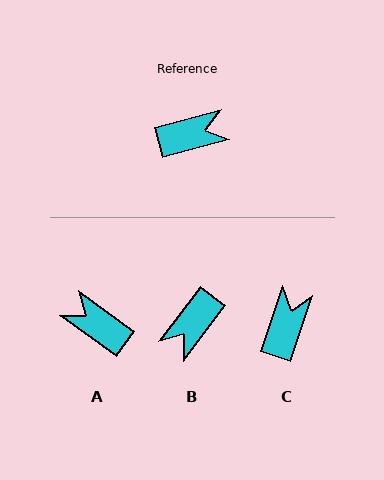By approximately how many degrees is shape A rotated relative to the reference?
Approximately 129 degrees counter-clockwise.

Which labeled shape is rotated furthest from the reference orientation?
B, about 142 degrees away.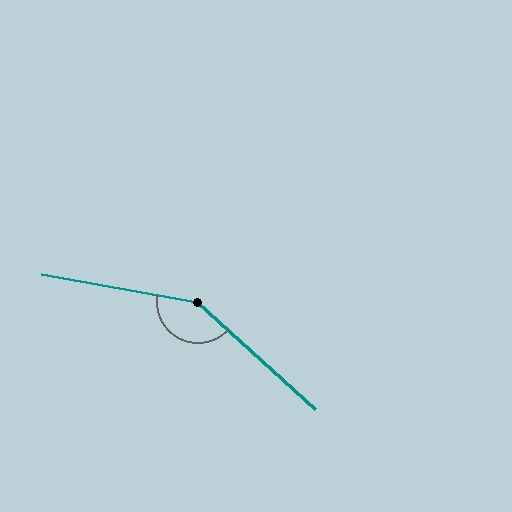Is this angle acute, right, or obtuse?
It is obtuse.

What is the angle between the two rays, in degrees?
Approximately 148 degrees.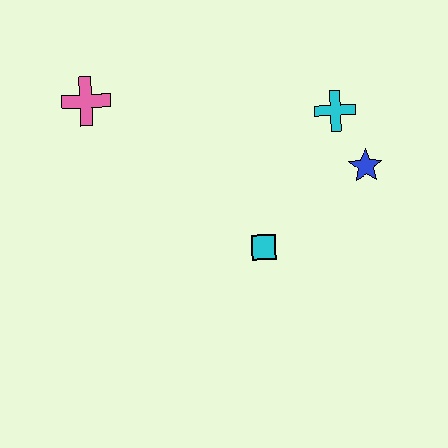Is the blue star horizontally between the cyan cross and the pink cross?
No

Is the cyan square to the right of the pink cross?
Yes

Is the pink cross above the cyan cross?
Yes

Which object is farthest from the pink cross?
The blue star is farthest from the pink cross.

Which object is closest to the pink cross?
The cyan square is closest to the pink cross.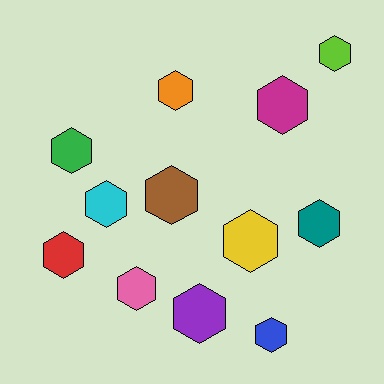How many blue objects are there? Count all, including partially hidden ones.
There is 1 blue object.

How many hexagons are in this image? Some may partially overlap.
There are 12 hexagons.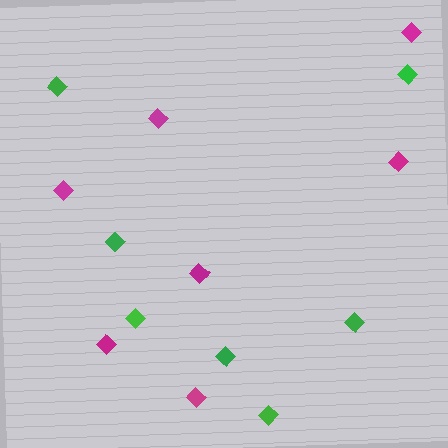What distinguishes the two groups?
There are 2 groups: one group of green diamonds (7) and one group of magenta diamonds (7).